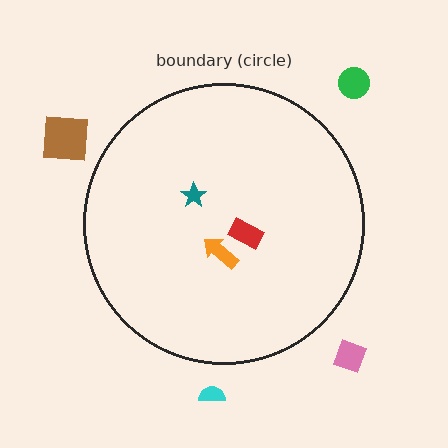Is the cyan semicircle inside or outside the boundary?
Outside.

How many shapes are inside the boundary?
3 inside, 4 outside.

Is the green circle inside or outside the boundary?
Outside.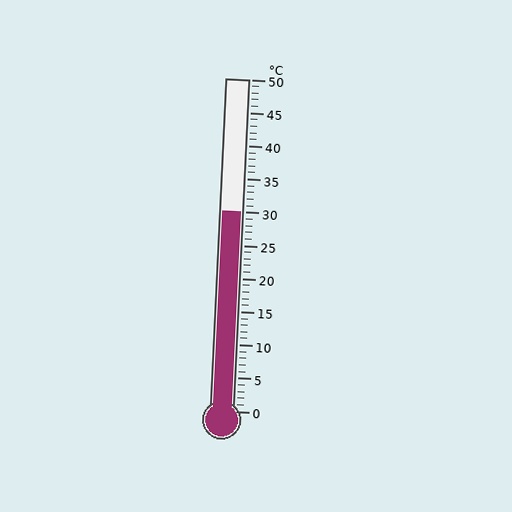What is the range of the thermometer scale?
The thermometer scale ranges from 0°C to 50°C.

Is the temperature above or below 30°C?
The temperature is at 30°C.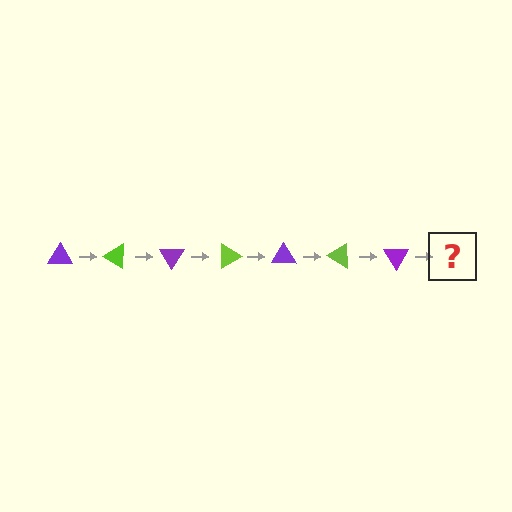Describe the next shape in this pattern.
It should be a lime triangle, rotated 210 degrees from the start.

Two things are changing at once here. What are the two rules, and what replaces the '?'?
The two rules are that it rotates 30 degrees each step and the color cycles through purple and lime. The '?' should be a lime triangle, rotated 210 degrees from the start.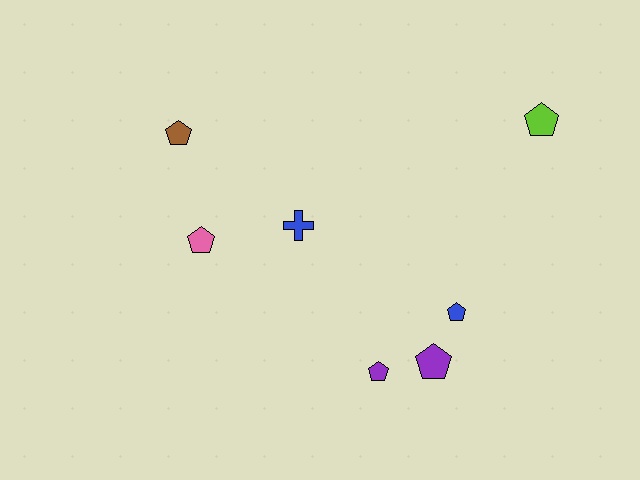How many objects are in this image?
There are 7 objects.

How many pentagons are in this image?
There are 6 pentagons.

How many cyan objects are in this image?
There are no cyan objects.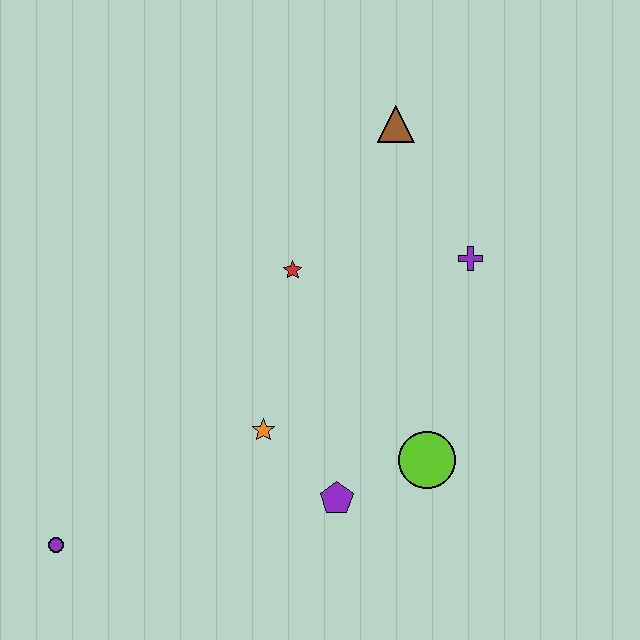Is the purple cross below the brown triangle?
Yes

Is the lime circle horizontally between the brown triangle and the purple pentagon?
No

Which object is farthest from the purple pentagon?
The brown triangle is farthest from the purple pentagon.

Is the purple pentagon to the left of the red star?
No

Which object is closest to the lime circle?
The purple pentagon is closest to the lime circle.